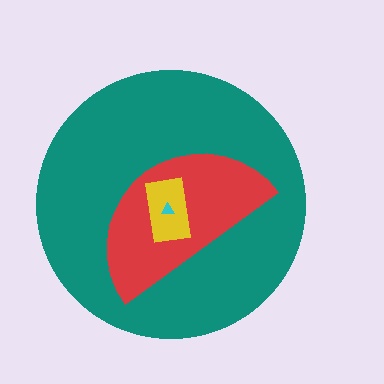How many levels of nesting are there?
4.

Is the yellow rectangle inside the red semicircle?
Yes.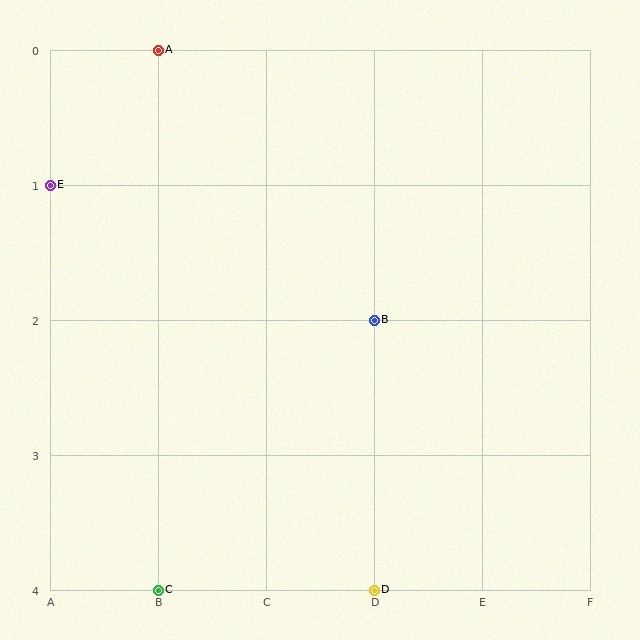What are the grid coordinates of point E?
Point E is at grid coordinates (A, 1).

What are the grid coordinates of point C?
Point C is at grid coordinates (B, 4).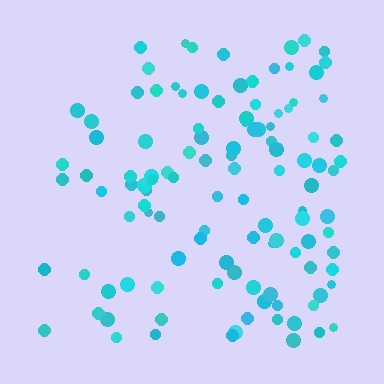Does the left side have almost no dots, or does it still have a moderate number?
Still a moderate number, just noticeably fewer than the right.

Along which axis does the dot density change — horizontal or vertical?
Horizontal.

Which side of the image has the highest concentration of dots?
The right.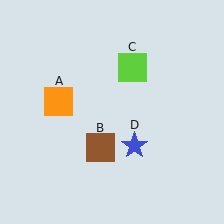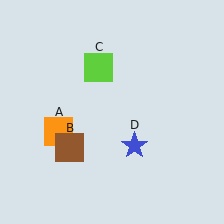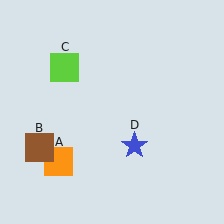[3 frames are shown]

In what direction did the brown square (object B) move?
The brown square (object B) moved left.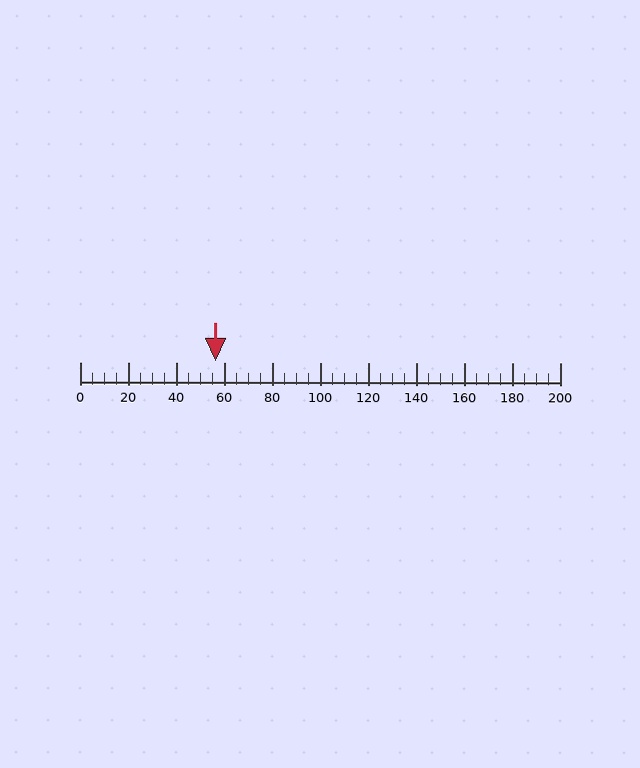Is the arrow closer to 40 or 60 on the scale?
The arrow is closer to 60.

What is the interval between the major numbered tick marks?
The major tick marks are spaced 20 units apart.